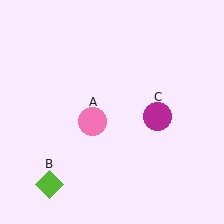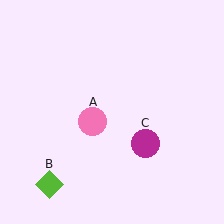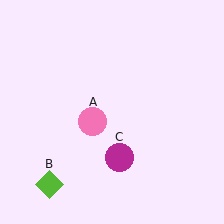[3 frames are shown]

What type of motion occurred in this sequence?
The magenta circle (object C) rotated clockwise around the center of the scene.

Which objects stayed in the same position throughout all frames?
Pink circle (object A) and lime diamond (object B) remained stationary.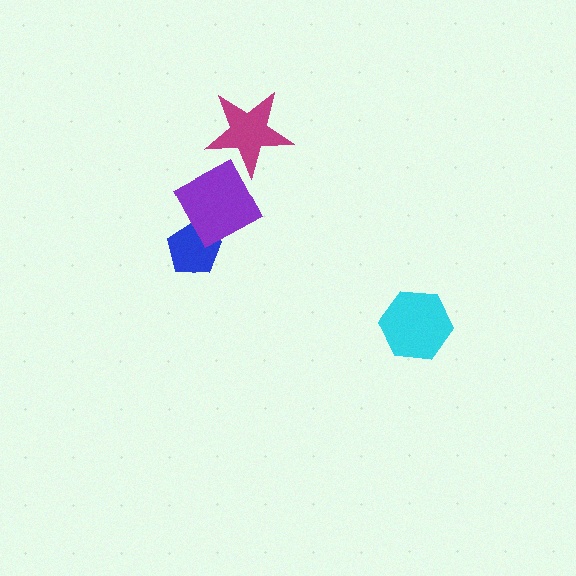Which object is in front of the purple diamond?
The magenta star is in front of the purple diamond.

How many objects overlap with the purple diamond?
2 objects overlap with the purple diamond.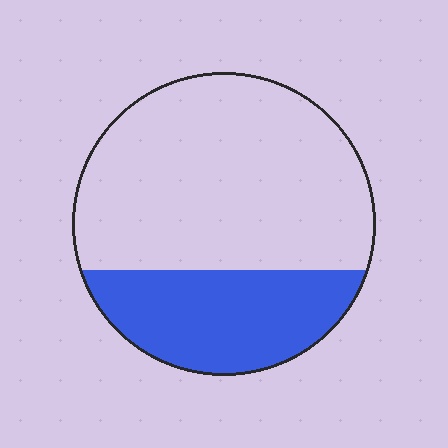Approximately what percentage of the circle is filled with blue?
Approximately 30%.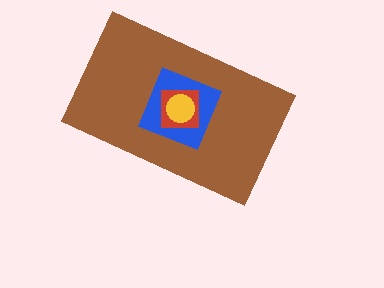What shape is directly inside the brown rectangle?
The blue diamond.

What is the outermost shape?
The brown rectangle.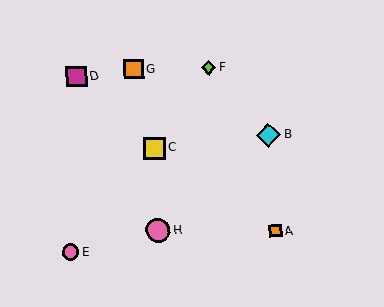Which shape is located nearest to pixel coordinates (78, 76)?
The magenta square (labeled D) at (77, 77) is nearest to that location.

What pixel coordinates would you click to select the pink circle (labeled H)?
Click at (158, 230) to select the pink circle H.